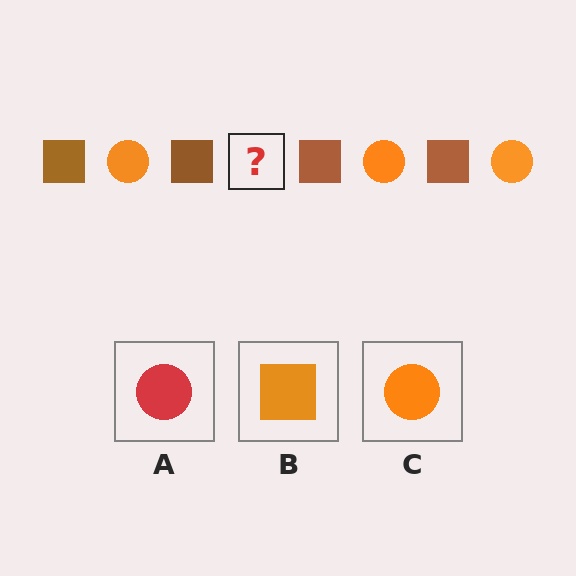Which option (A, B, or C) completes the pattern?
C.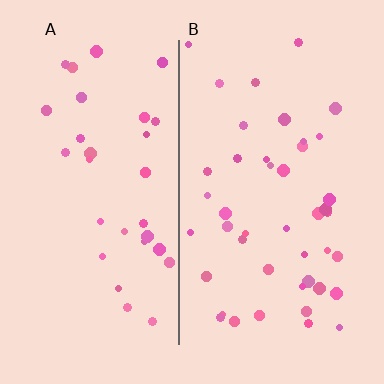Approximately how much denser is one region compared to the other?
Approximately 1.4× — region B over region A.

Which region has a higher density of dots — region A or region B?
B (the right).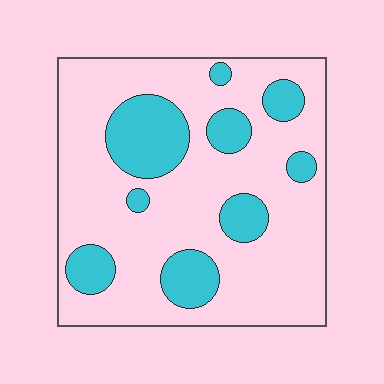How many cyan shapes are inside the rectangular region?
9.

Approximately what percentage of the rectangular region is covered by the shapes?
Approximately 25%.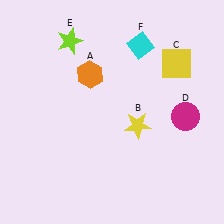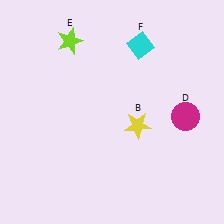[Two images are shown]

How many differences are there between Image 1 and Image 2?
There are 2 differences between the two images.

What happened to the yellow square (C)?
The yellow square (C) was removed in Image 2. It was in the top-right area of Image 1.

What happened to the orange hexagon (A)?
The orange hexagon (A) was removed in Image 2. It was in the top-left area of Image 1.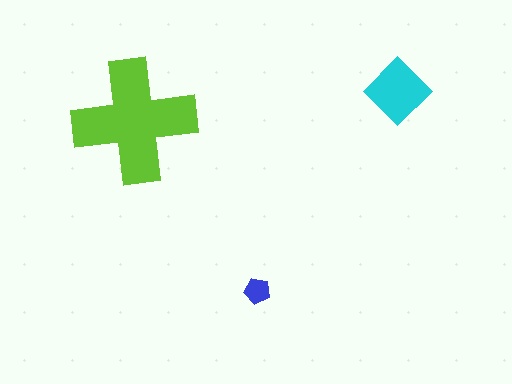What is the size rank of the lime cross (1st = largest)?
1st.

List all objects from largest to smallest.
The lime cross, the cyan diamond, the blue pentagon.